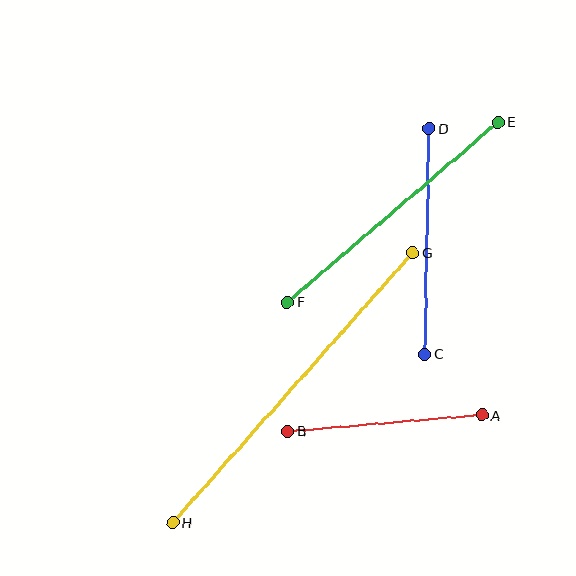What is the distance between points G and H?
The distance is approximately 361 pixels.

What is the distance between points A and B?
The distance is approximately 195 pixels.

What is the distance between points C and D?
The distance is approximately 225 pixels.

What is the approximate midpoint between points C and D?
The midpoint is at approximately (427, 241) pixels.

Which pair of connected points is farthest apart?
Points G and H are farthest apart.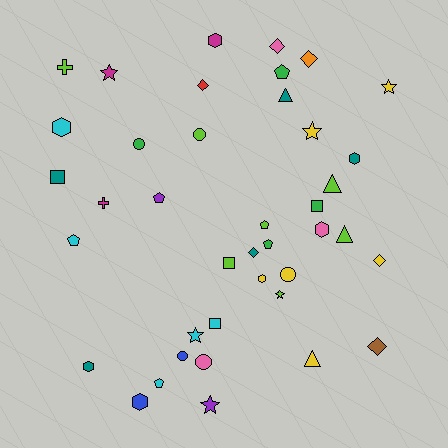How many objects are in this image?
There are 40 objects.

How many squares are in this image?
There are 4 squares.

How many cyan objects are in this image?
There are 5 cyan objects.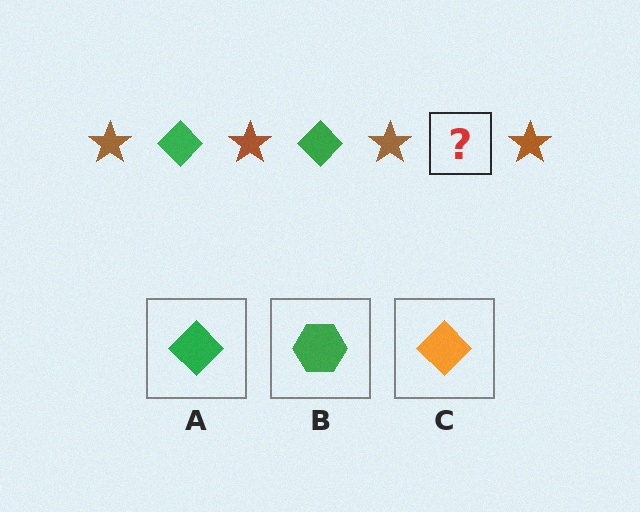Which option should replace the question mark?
Option A.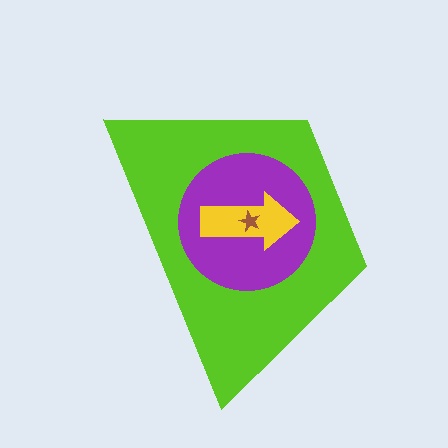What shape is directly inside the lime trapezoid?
The purple circle.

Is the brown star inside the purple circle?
Yes.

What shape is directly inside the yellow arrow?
The brown star.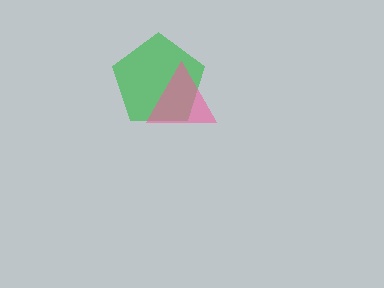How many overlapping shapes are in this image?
There are 2 overlapping shapes in the image.